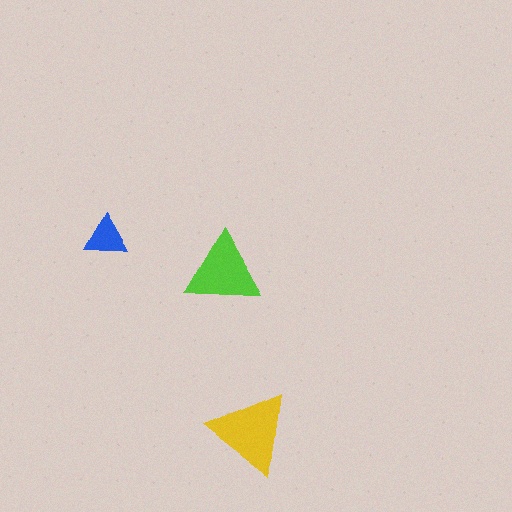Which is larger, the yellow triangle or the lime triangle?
The yellow one.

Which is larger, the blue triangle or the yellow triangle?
The yellow one.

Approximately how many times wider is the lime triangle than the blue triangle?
About 1.5 times wider.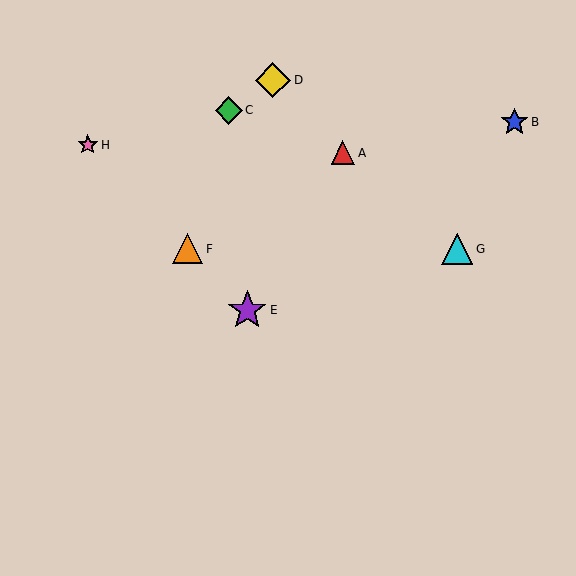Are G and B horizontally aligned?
No, G is at y≈249 and B is at y≈122.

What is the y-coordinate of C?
Object C is at y≈110.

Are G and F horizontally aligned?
Yes, both are at y≈249.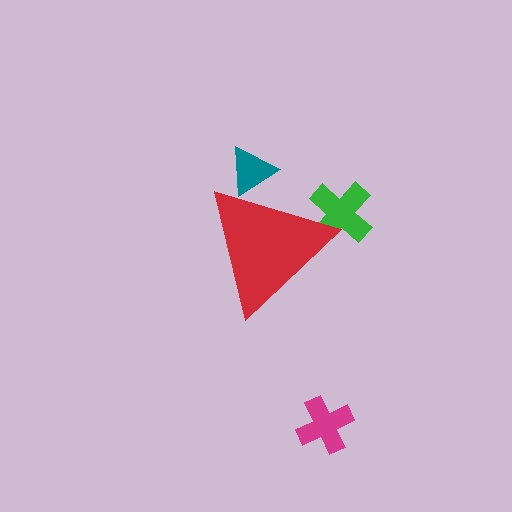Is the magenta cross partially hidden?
No, the magenta cross is fully visible.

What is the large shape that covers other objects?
A red triangle.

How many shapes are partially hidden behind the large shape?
2 shapes are partially hidden.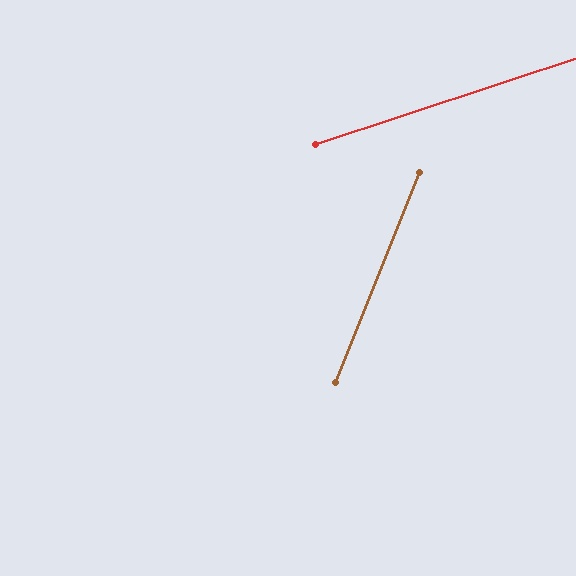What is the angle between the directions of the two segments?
Approximately 50 degrees.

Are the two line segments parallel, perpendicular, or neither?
Neither parallel nor perpendicular — they differ by about 50°.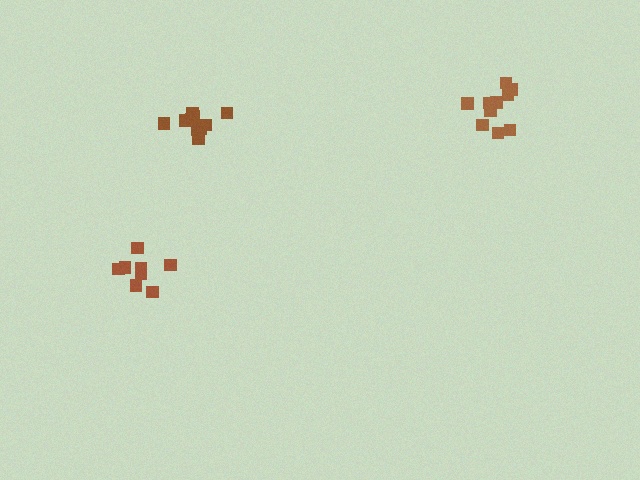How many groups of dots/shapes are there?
There are 3 groups.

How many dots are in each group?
Group 1: 10 dots, Group 2: 8 dots, Group 3: 10 dots (28 total).